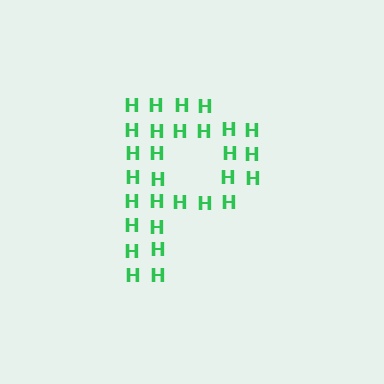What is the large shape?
The large shape is the letter P.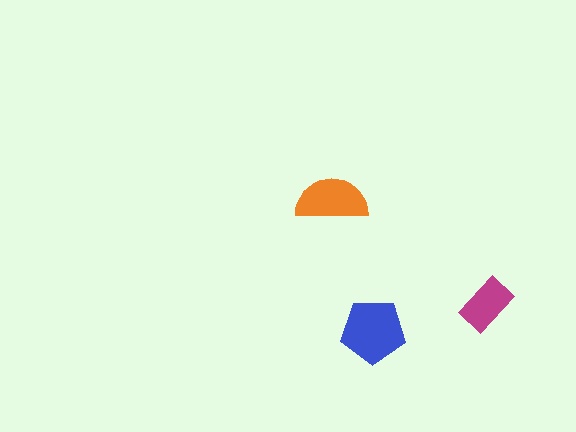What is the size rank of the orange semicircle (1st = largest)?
2nd.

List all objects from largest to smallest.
The blue pentagon, the orange semicircle, the magenta rectangle.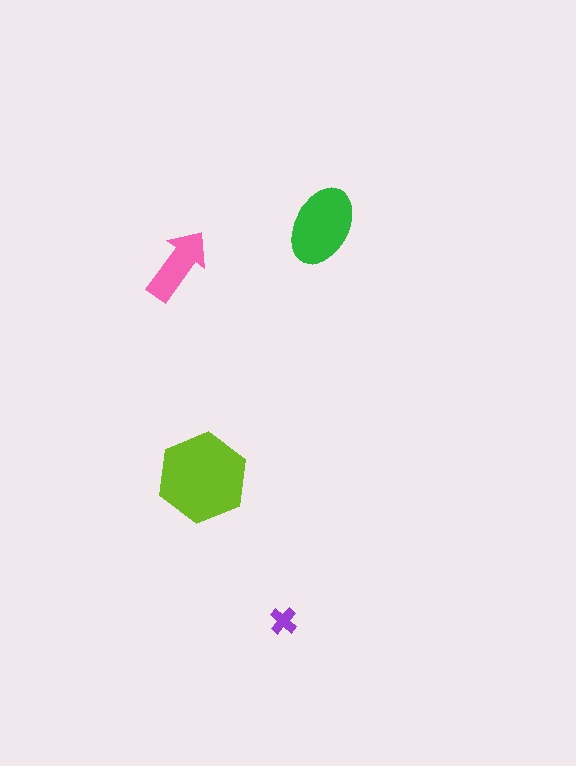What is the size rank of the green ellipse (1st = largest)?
2nd.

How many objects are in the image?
There are 4 objects in the image.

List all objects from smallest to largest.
The purple cross, the pink arrow, the green ellipse, the lime hexagon.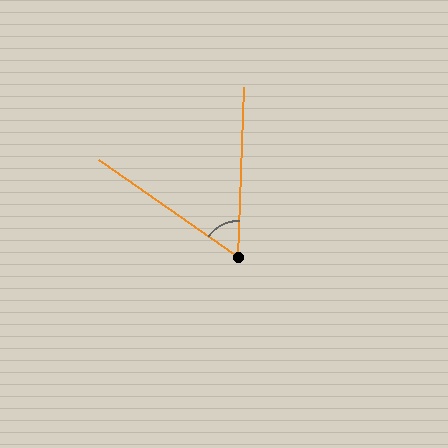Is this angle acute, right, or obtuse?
It is acute.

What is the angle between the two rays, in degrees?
Approximately 57 degrees.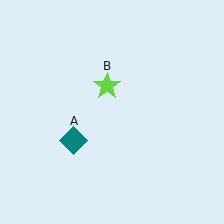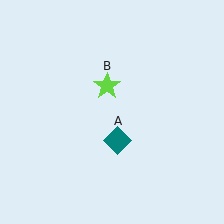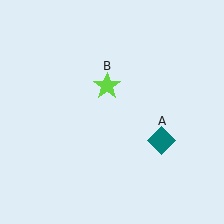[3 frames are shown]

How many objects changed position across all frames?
1 object changed position: teal diamond (object A).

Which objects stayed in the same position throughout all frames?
Lime star (object B) remained stationary.